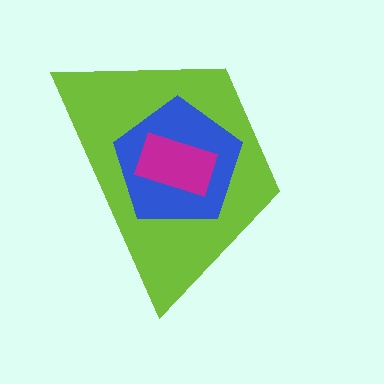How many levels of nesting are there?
3.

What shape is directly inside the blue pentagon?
The magenta rectangle.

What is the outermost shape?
The lime trapezoid.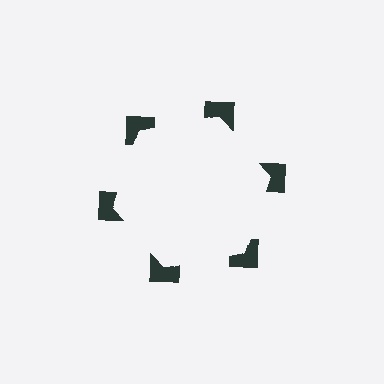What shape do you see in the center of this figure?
An illusory hexagon — its edges are inferred from the aligned wedge cuts in the notched squares, not physically drawn.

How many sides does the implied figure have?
6 sides.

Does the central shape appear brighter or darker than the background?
It typically appears slightly brighter than the background, even though no actual brightness change is drawn.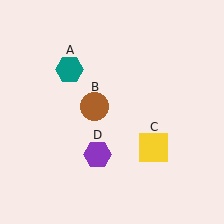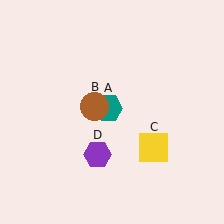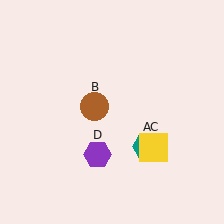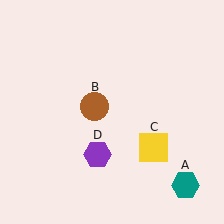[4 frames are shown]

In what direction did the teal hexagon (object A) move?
The teal hexagon (object A) moved down and to the right.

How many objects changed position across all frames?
1 object changed position: teal hexagon (object A).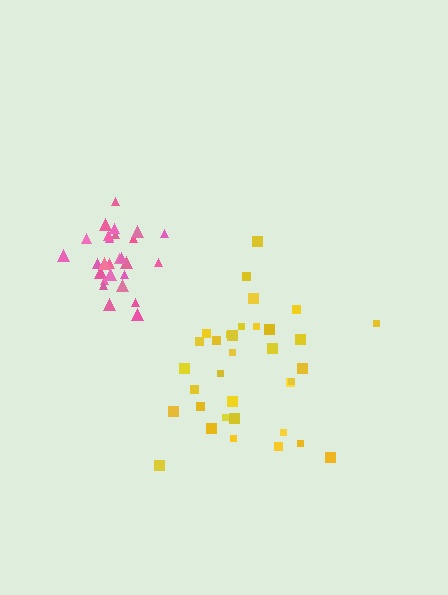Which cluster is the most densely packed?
Pink.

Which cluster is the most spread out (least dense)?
Yellow.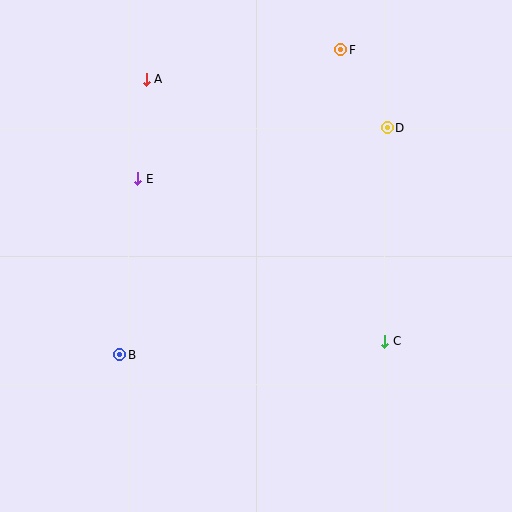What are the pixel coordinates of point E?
Point E is at (138, 179).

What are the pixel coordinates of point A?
Point A is at (146, 79).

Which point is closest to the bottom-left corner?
Point B is closest to the bottom-left corner.